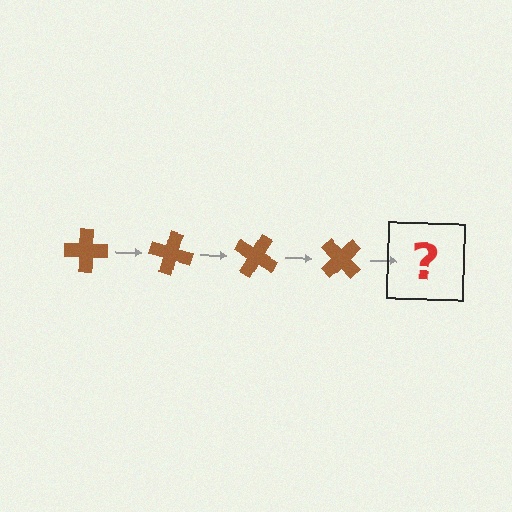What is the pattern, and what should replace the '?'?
The pattern is that the cross rotates 15 degrees each step. The '?' should be a brown cross rotated 60 degrees.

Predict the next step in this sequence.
The next step is a brown cross rotated 60 degrees.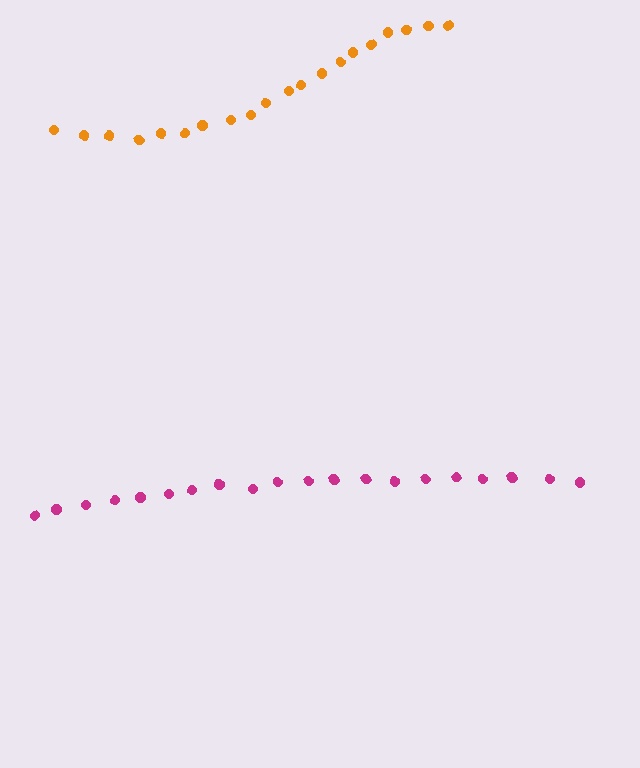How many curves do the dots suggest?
There are 2 distinct paths.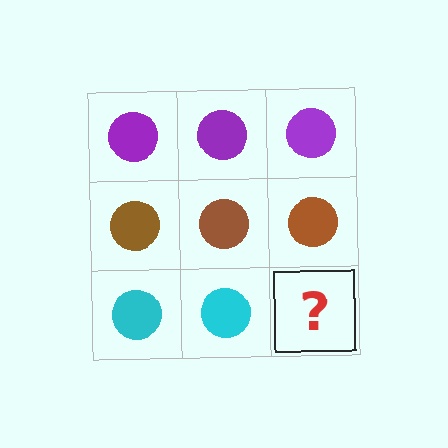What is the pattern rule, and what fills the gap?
The rule is that each row has a consistent color. The gap should be filled with a cyan circle.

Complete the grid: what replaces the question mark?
The question mark should be replaced with a cyan circle.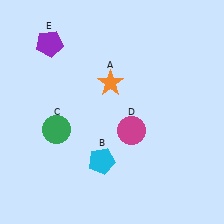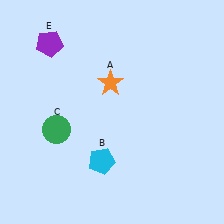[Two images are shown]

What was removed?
The magenta circle (D) was removed in Image 2.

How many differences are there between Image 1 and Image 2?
There is 1 difference between the two images.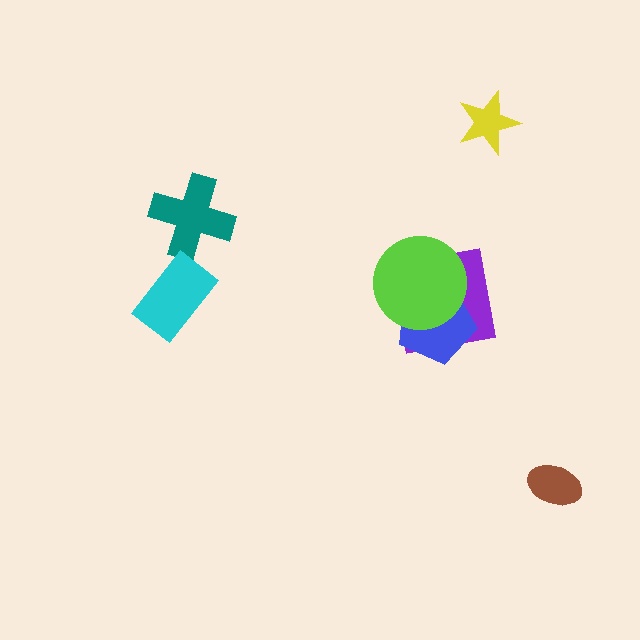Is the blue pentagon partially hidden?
Yes, it is partially covered by another shape.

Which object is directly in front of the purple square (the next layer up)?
The blue pentagon is directly in front of the purple square.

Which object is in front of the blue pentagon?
The lime circle is in front of the blue pentagon.